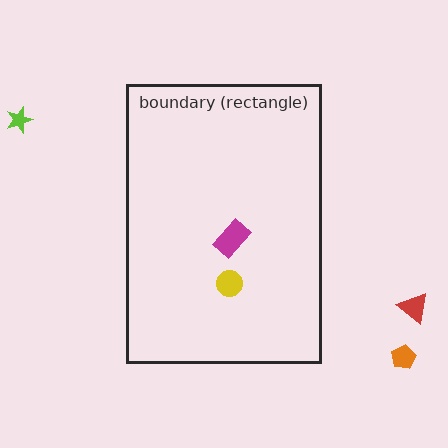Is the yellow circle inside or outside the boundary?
Inside.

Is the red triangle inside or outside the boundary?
Outside.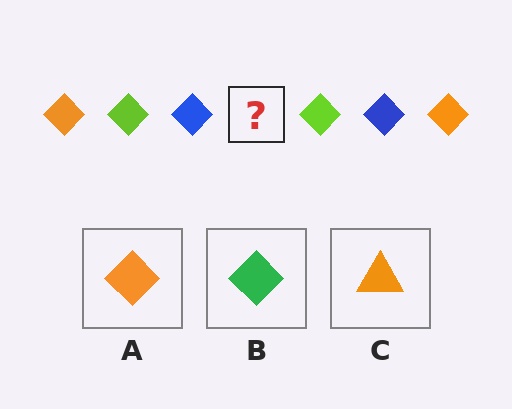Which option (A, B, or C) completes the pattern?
A.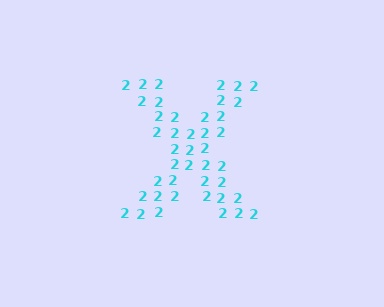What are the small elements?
The small elements are digit 2's.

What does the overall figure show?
The overall figure shows the letter X.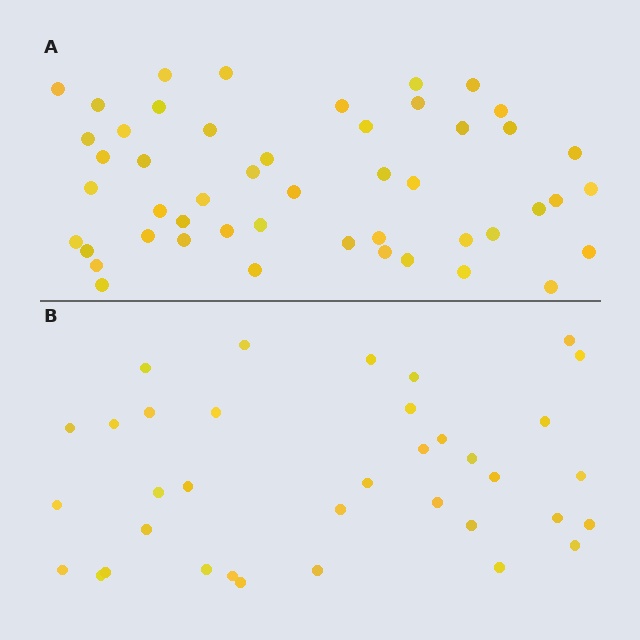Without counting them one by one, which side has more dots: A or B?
Region A (the top region) has more dots.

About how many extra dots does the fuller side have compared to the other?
Region A has approximately 15 more dots than region B.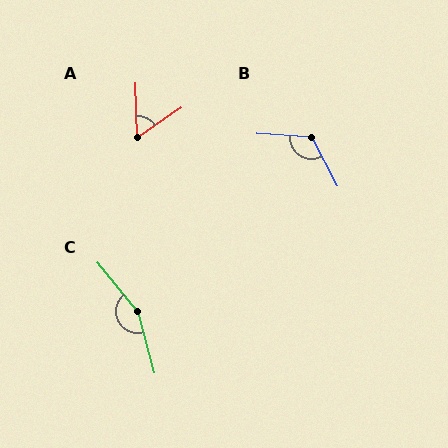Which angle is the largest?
C, at approximately 156 degrees.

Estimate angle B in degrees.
Approximately 122 degrees.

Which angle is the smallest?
A, at approximately 56 degrees.